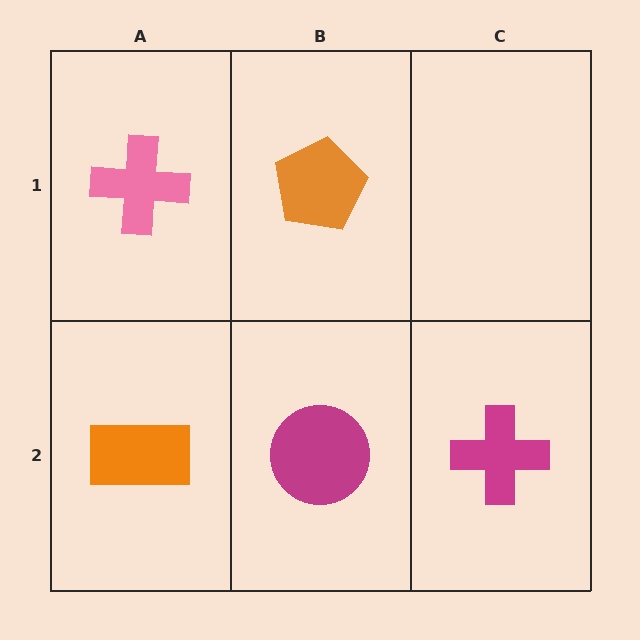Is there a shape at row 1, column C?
No, that cell is empty.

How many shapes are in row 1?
2 shapes.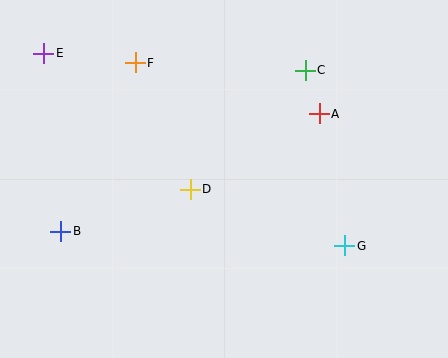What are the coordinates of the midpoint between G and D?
The midpoint between G and D is at (268, 218).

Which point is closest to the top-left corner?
Point E is closest to the top-left corner.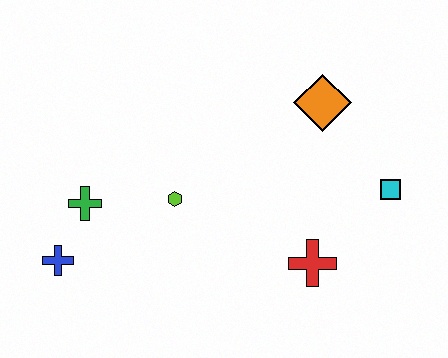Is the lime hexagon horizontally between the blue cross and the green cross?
No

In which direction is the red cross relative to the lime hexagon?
The red cross is to the right of the lime hexagon.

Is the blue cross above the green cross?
No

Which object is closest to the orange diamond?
The cyan square is closest to the orange diamond.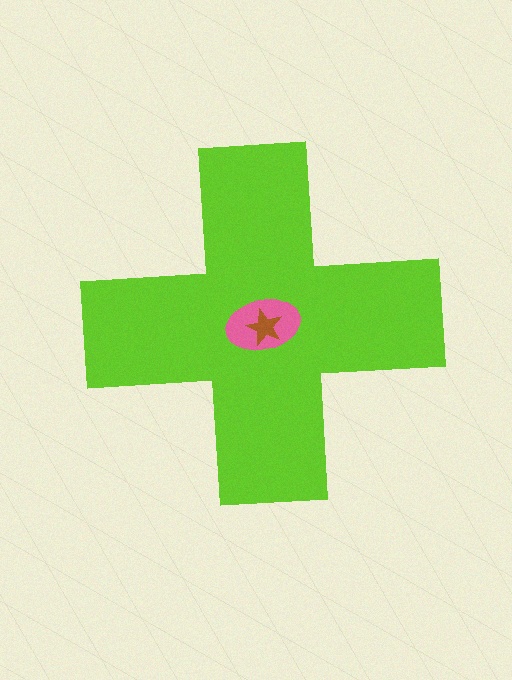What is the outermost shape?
The lime cross.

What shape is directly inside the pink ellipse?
The brown star.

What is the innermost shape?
The brown star.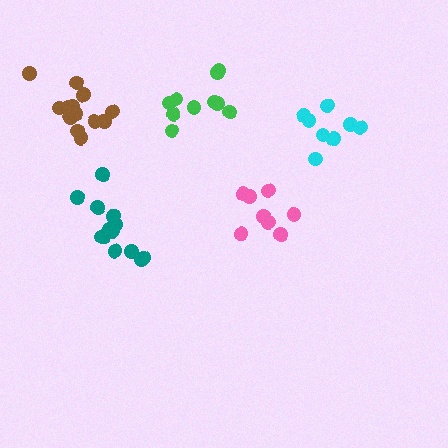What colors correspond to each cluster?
The clusters are colored: teal, green, cyan, brown, pink.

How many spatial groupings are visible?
There are 5 spatial groupings.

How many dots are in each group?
Group 1: 13 dots, Group 2: 10 dots, Group 3: 8 dots, Group 4: 13 dots, Group 5: 8 dots (52 total).